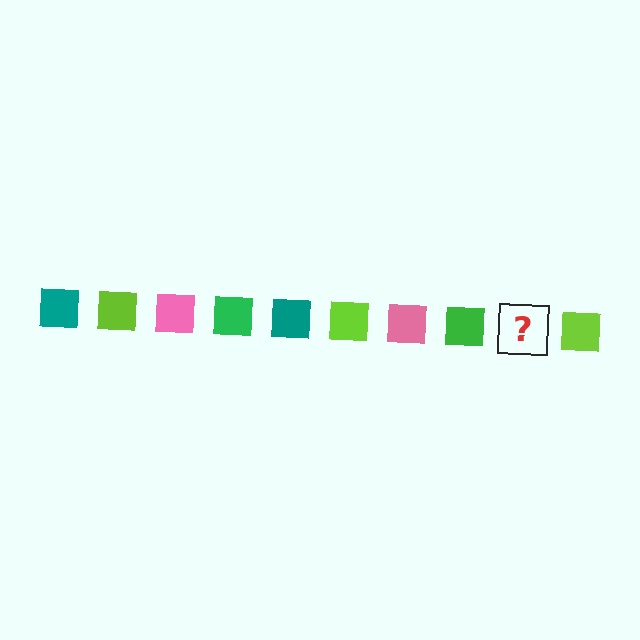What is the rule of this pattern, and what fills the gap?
The rule is that the pattern cycles through teal, lime, pink, green squares. The gap should be filled with a teal square.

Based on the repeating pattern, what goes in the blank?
The blank should be a teal square.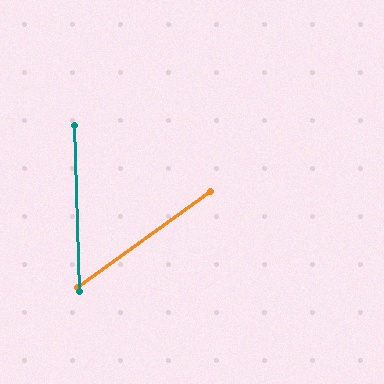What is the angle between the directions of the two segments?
Approximately 56 degrees.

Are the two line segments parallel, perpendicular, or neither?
Neither parallel nor perpendicular — they differ by about 56°.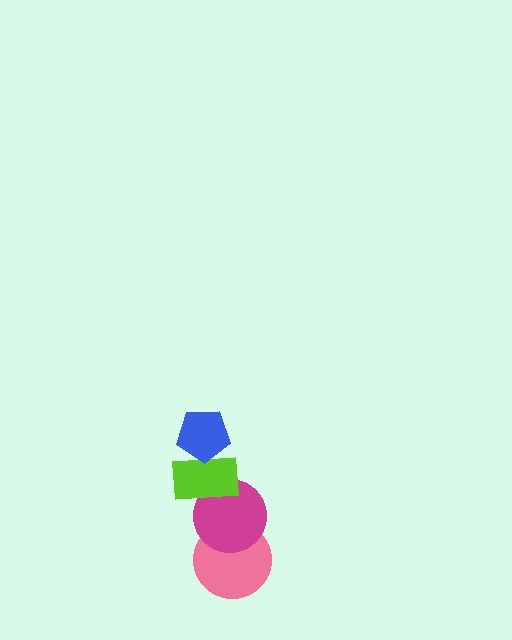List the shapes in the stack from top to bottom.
From top to bottom: the blue pentagon, the lime rectangle, the magenta circle, the pink circle.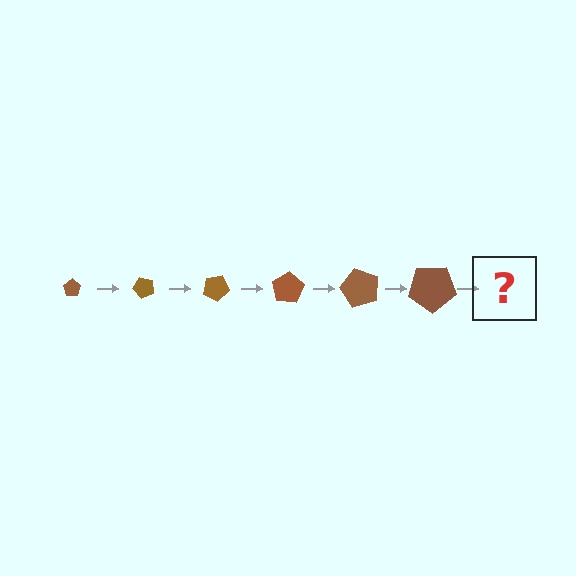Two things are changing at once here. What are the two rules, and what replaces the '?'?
The two rules are that the pentagon grows larger each step and it rotates 50 degrees each step. The '?' should be a pentagon, larger than the previous one and rotated 300 degrees from the start.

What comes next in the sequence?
The next element should be a pentagon, larger than the previous one and rotated 300 degrees from the start.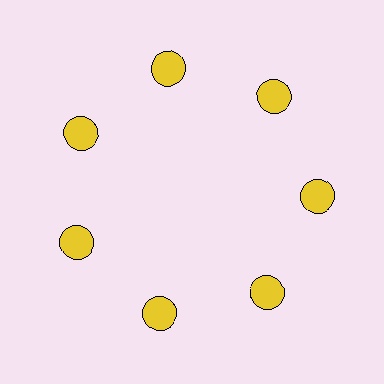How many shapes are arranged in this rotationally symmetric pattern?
There are 7 shapes, arranged in 7 groups of 1.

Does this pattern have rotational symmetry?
Yes, this pattern has 7-fold rotational symmetry. It looks the same after rotating 51 degrees around the center.